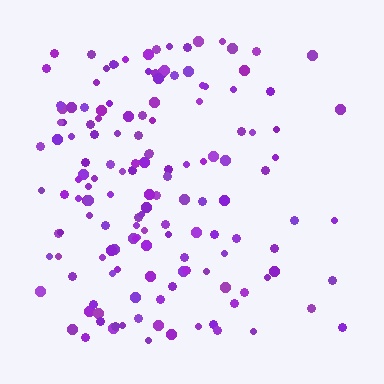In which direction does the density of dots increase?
From right to left, with the left side densest.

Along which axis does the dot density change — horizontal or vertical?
Horizontal.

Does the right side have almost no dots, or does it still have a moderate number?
Still a moderate number, just noticeably fewer than the left.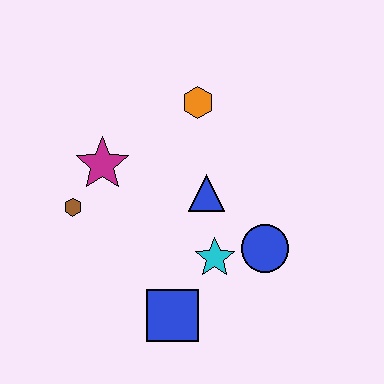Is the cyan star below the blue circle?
Yes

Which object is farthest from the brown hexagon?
The blue circle is farthest from the brown hexagon.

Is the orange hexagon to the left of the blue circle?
Yes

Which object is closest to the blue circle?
The cyan star is closest to the blue circle.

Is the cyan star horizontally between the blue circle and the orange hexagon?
Yes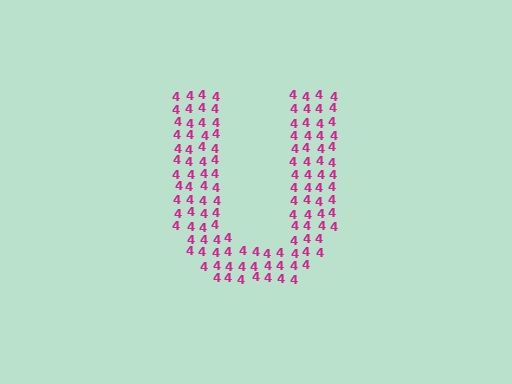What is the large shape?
The large shape is the letter U.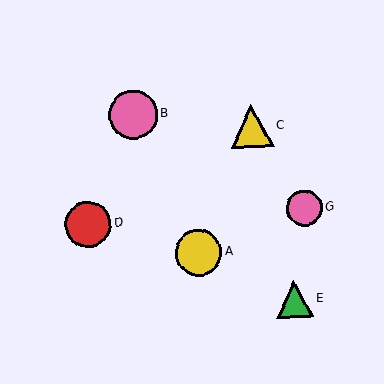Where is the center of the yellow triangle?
The center of the yellow triangle is at (252, 126).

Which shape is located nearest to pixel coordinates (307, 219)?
The pink circle (labeled G) at (304, 208) is nearest to that location.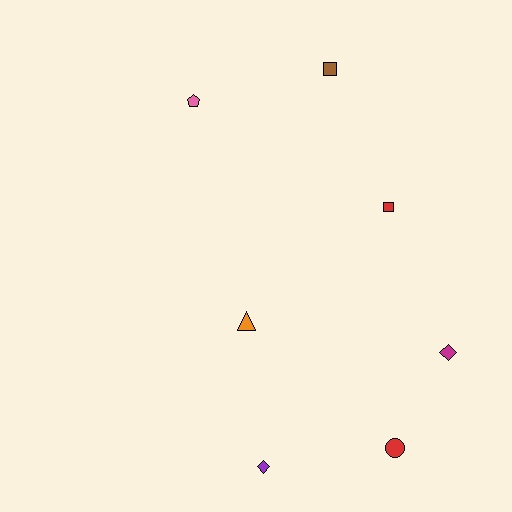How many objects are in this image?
There are 7 objects.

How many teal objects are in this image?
There are no teal objects.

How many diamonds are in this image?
There are 2 diamonds.